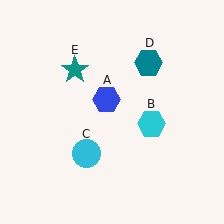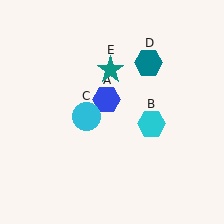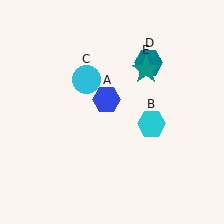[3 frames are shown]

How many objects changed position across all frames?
2 objects changed position: cyan circle (object C), teal star (object E).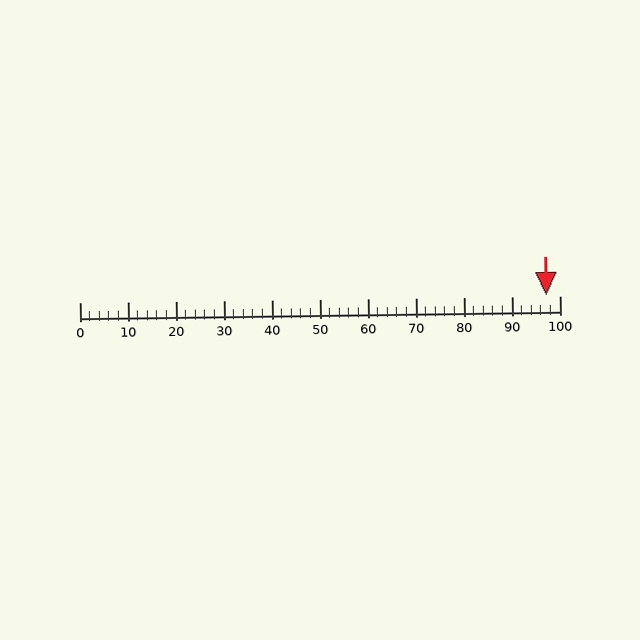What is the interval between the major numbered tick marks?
The major tick marks are spaced 10 units apart.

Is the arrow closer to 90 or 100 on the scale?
The arrow is closer to 100.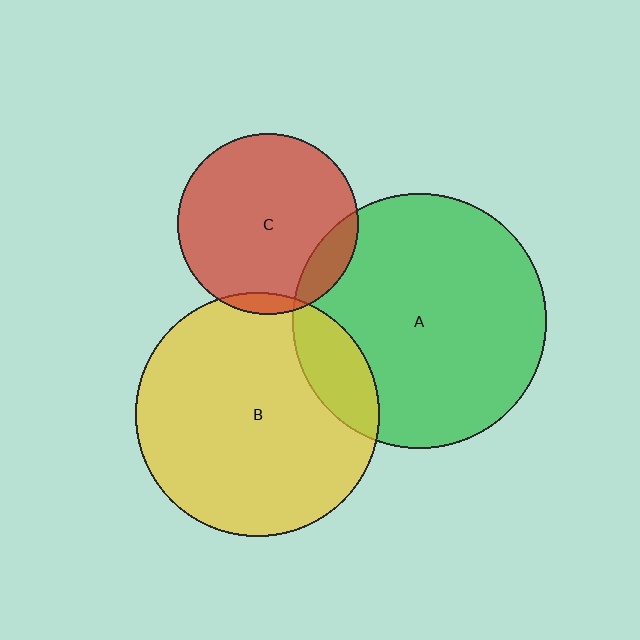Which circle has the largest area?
Circle A (green).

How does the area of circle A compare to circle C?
Approximately 2.0 times.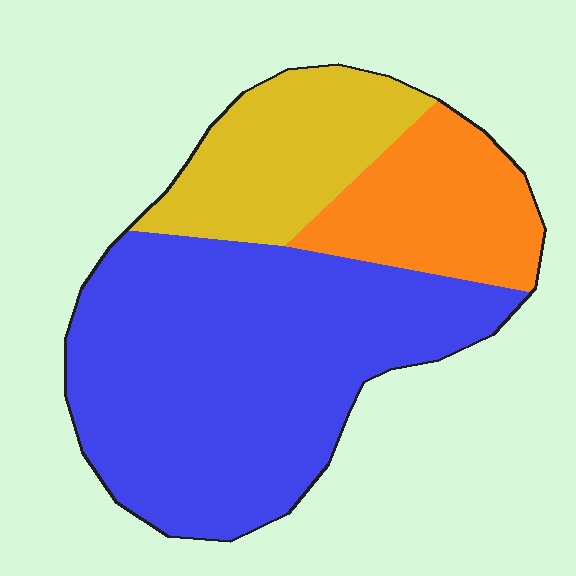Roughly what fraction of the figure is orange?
Orange covers around 20% of the figure.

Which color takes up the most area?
Blue, at roughly 60%.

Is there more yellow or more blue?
Blue.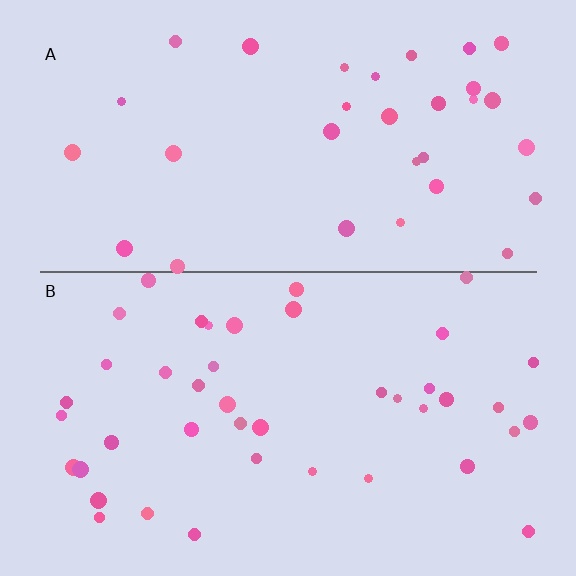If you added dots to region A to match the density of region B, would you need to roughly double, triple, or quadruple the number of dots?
Approximately double.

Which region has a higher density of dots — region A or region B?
B (the bottom).